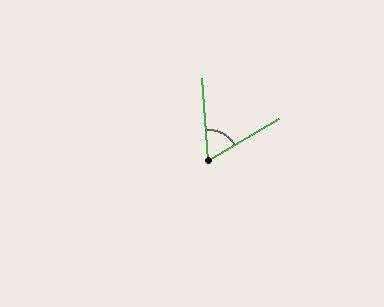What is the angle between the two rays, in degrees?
Approximately 64 degrees.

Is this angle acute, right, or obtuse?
It is acute.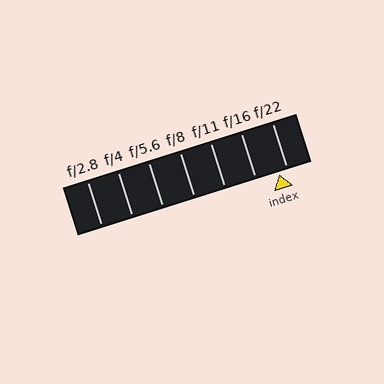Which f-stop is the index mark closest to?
The index mark is closest to f/22.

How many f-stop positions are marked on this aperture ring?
There are 7 f-stop positions marked.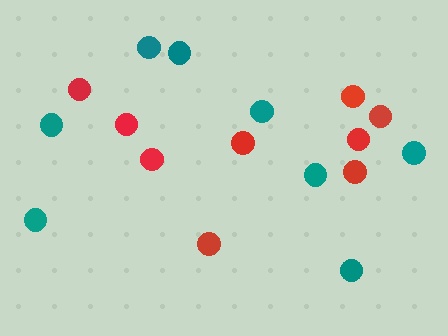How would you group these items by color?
There are 2 groups: one group of red circles (9) and one group of teal circles (8).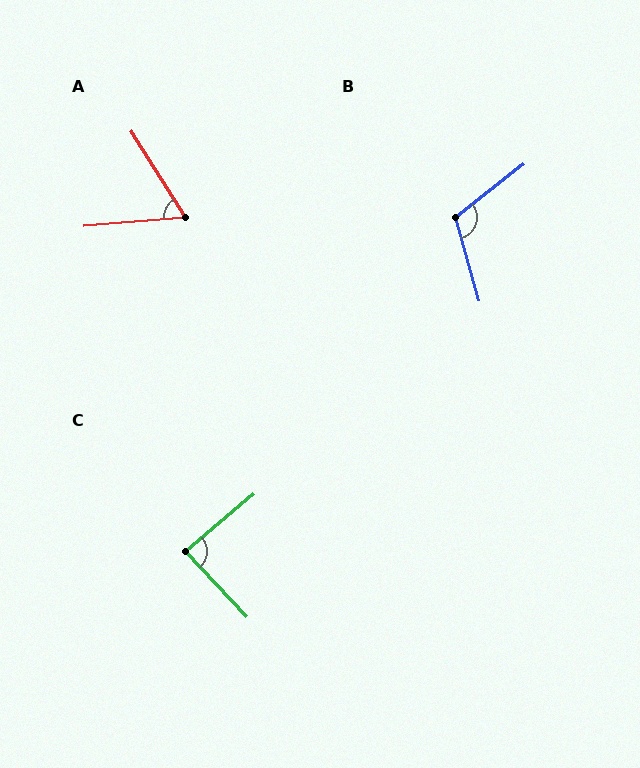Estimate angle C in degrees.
Approximately 87 degrees.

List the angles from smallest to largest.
A (63°), C (87°), B (112°).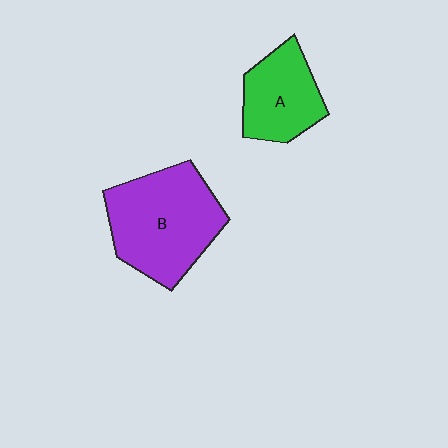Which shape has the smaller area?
Shape A (green).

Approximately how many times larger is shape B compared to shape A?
Approximately 1.6 times.